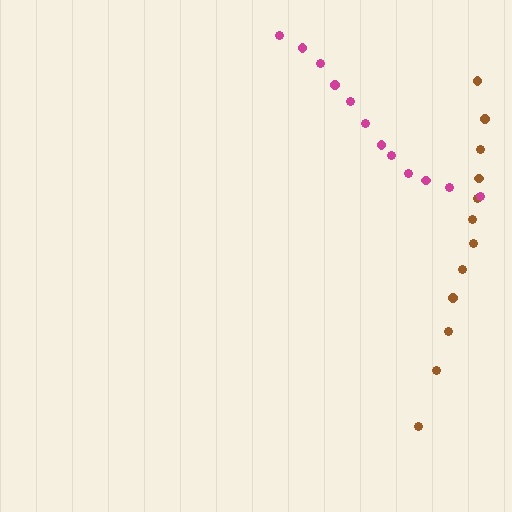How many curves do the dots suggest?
There are 2 distinct paths.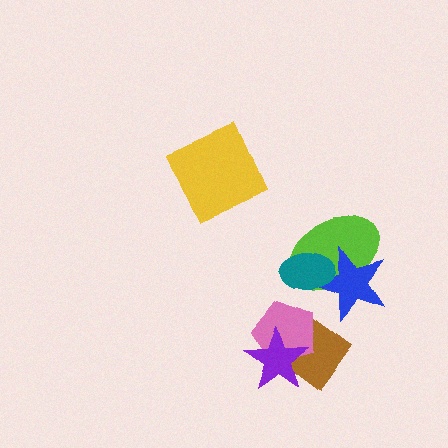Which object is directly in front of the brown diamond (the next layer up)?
The pink pentagon is directly in front of the brown diamond.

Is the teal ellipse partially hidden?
No, no other shape covers it.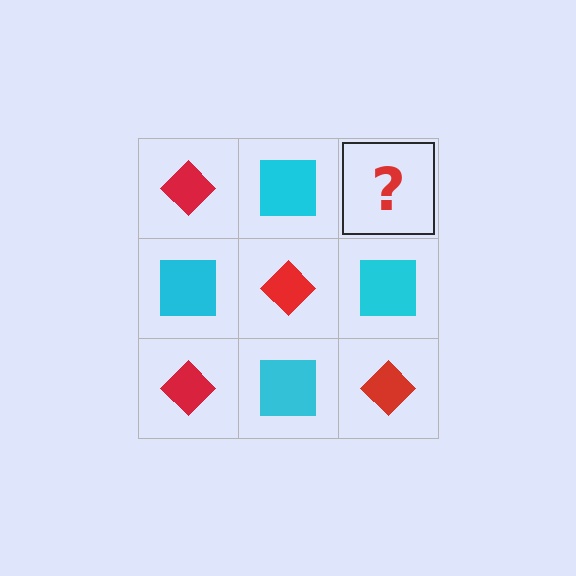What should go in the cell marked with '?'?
The missing cell should contain a red diamond.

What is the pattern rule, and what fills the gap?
The rule is that it alternates red diamond and cyan square in a checkerboard pattern. The gap should be filled with a red diamond.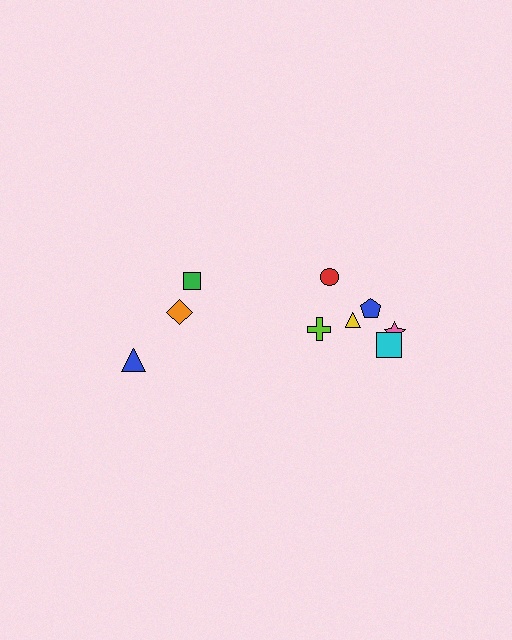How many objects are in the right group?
There are 6 objects.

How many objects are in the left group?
There are 3 objects.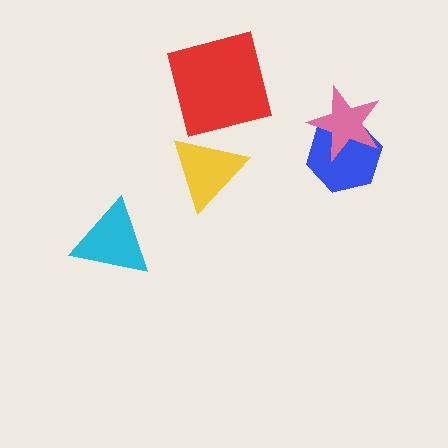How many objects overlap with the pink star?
1 object overlaps with the pink star.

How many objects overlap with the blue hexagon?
1 object overlaps with the blue hexagon.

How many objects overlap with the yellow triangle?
0 objects overlap with the yellow triangle.